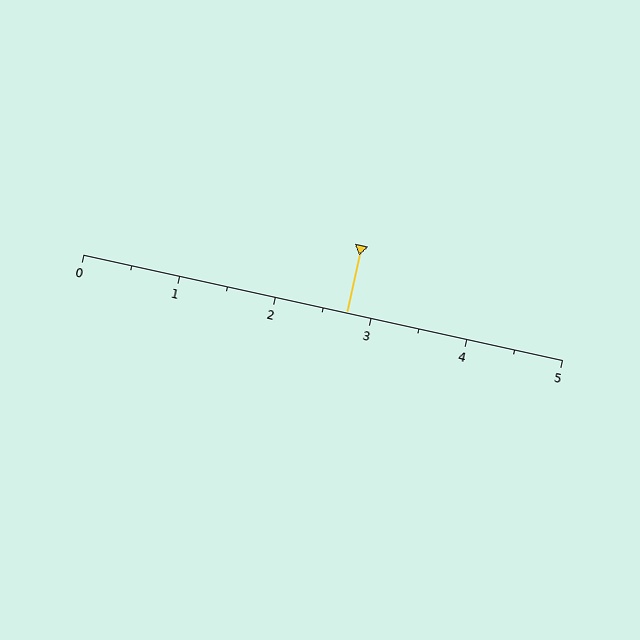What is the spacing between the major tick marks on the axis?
The major ticks are spaced 1 apart.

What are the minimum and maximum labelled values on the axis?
The axis runs from 0 to 5.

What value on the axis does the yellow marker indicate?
The marker indicates approximately 2.8.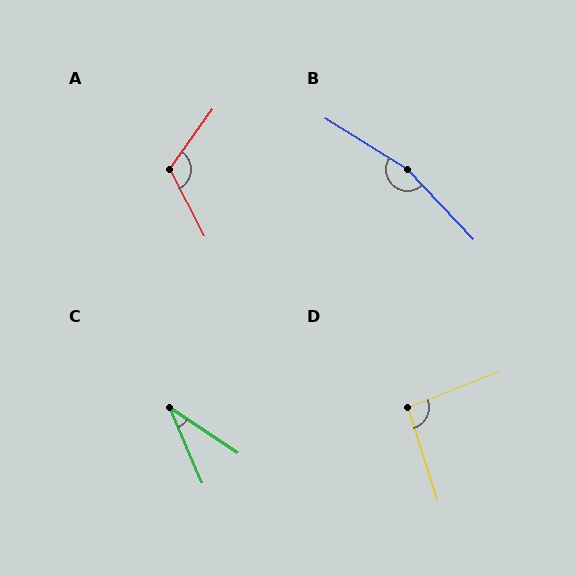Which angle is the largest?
B, at approximately 165 degrees.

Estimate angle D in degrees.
Approximately 94 degrees.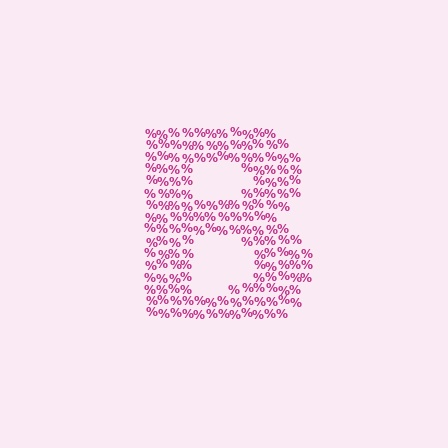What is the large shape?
The large shape is the letter B.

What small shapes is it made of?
It is made of small percent signs.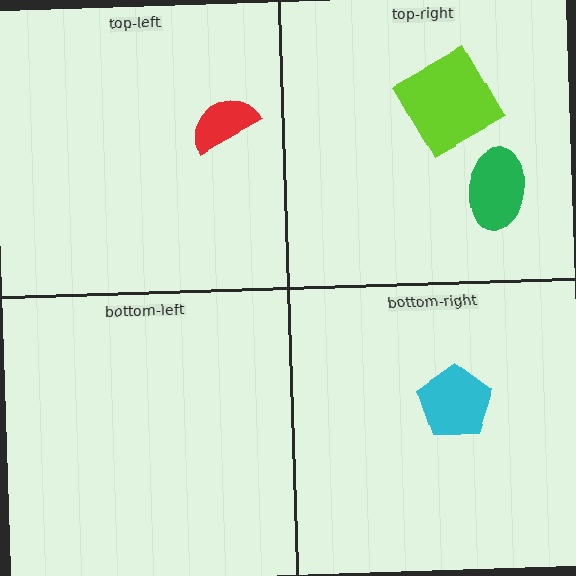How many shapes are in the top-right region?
2.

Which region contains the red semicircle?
The top-left region.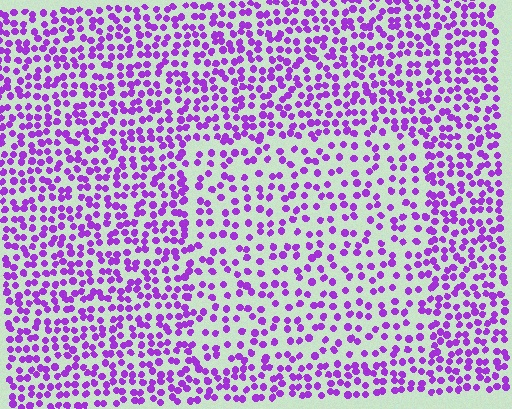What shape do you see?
I see a rectangle.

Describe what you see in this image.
The image contains small purple elements arranged at two different densities. A rectangle-shaped region is visible where the elements are less densely packed than the surrounding area.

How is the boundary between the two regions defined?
The boundary is defined by a change in element density (approximately 1.7x ratio). All elements are the same color, size, and shape.